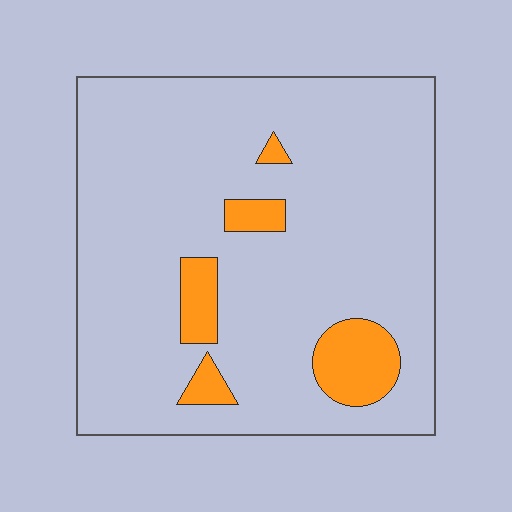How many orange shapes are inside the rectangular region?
5.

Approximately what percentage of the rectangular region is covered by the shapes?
Approximately 10%.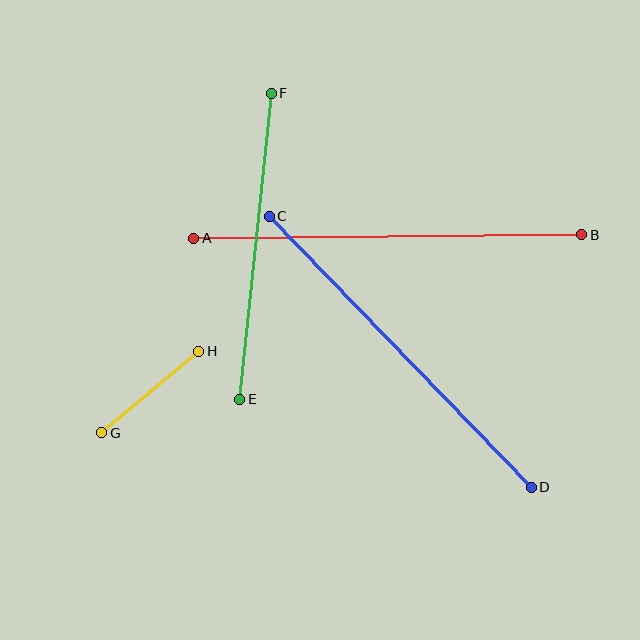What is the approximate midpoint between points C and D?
The midpoint is at approximately (400, 352) pixels.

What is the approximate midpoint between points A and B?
The midpoint is at approximately (388, 237) pixels.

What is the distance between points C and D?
The distance is approximately 377 pixels.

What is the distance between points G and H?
The distance is approximately 127 pixels.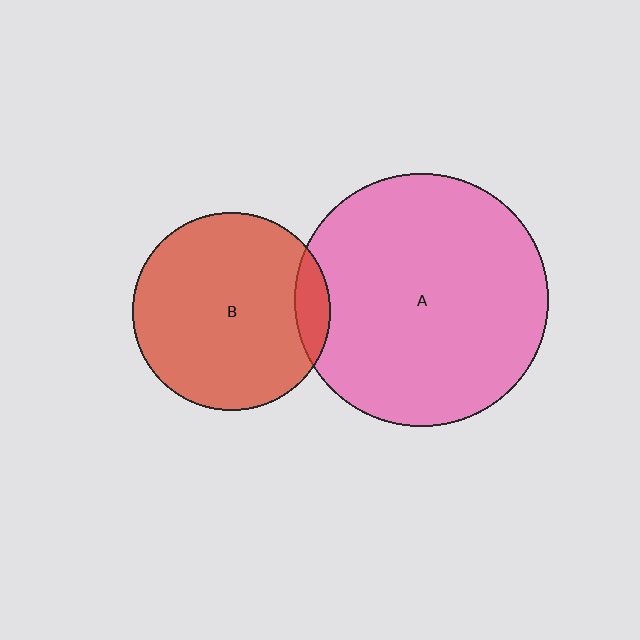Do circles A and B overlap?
Yes.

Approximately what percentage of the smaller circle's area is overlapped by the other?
Approximately 10%.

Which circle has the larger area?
Circle A (pink).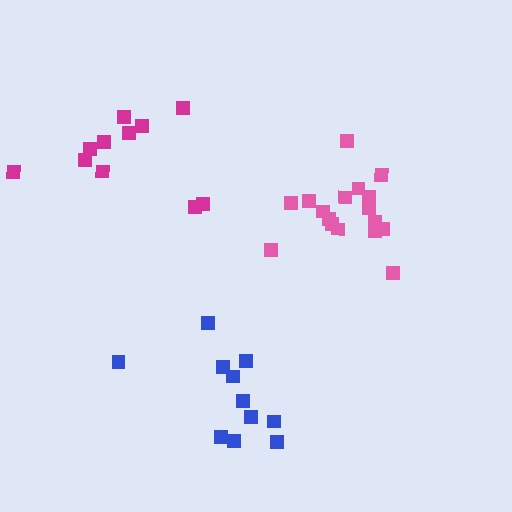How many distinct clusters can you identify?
There are 3 distinct clusters.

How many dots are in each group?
Group 1: 11 dots, Group 2: 11 dots, Group 3: 17 dots (39 total).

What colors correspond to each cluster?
The clusters are colored: blue, magenta, pink.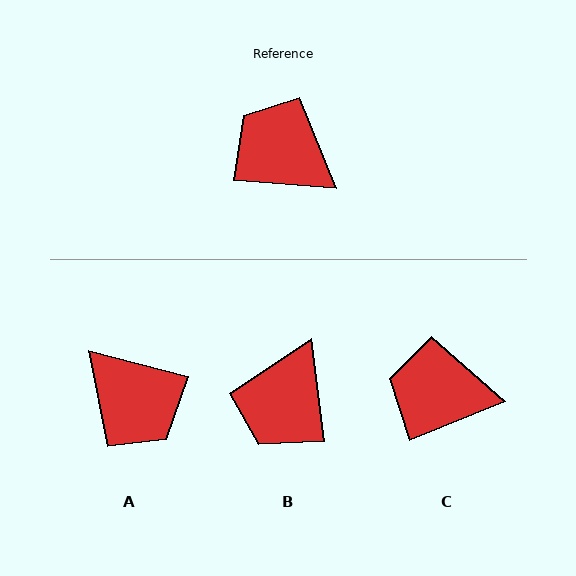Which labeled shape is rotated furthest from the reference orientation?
A, about 169 degrees away.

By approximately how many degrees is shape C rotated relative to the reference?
Approximately 27 degrees counter-clockwise.